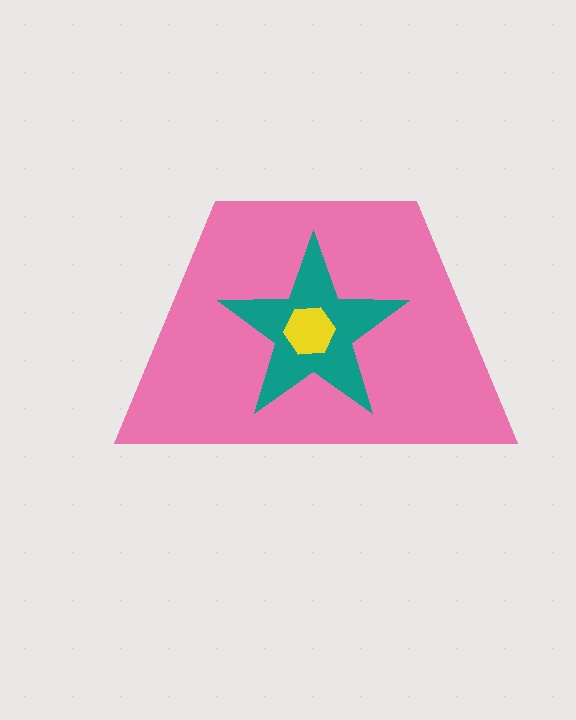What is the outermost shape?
The pink trapezoid.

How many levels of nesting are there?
3.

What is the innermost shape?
The yellow hexagon.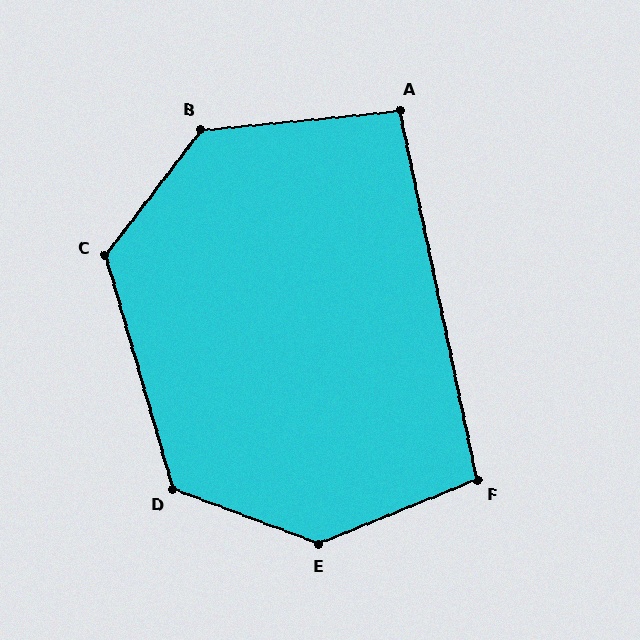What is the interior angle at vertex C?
Approximately 127 degrees (obtuse).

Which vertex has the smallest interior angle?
A, at approximately 96 degrees.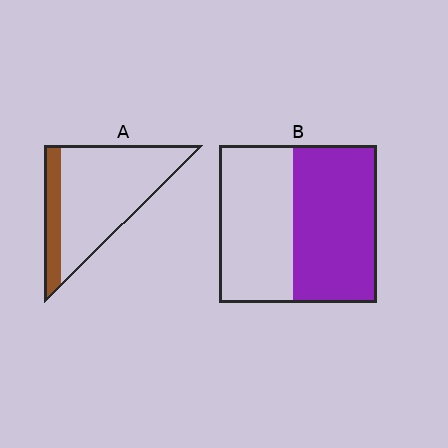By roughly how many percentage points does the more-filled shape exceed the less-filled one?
By roughly 35 percentage points (B over A).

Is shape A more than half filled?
No.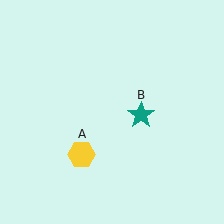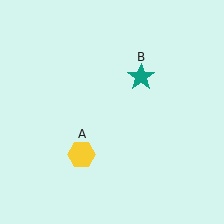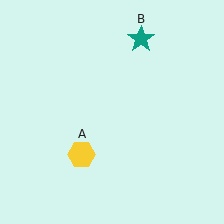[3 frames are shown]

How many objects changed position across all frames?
1 object changed position: teal star (object B).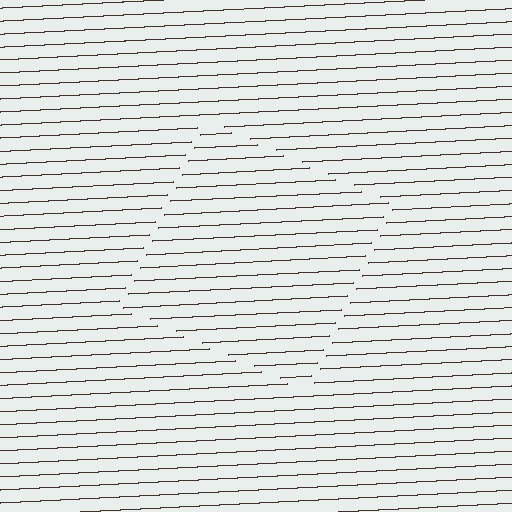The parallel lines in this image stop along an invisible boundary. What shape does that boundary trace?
An illusory square. The interior of the shape contains the same grating, shifted by half a period — the contour is defined by the phase discontinuity where line-ends from the inner and outer gratings abut.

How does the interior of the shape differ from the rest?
The interior of the shape contains the same grating, shifted by half a period — the contour is defined by the phase discontinuity where line-ends from the inner and outer gratings abut.